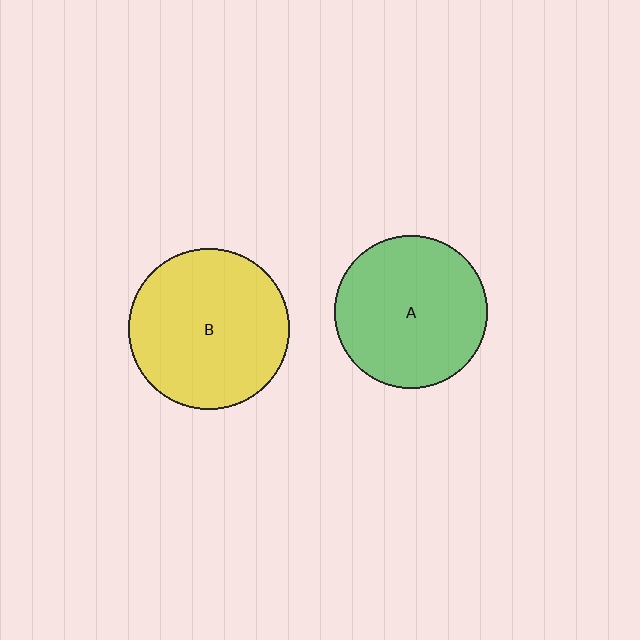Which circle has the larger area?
Circle B (yellow).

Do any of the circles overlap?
No, none of the circles overlap.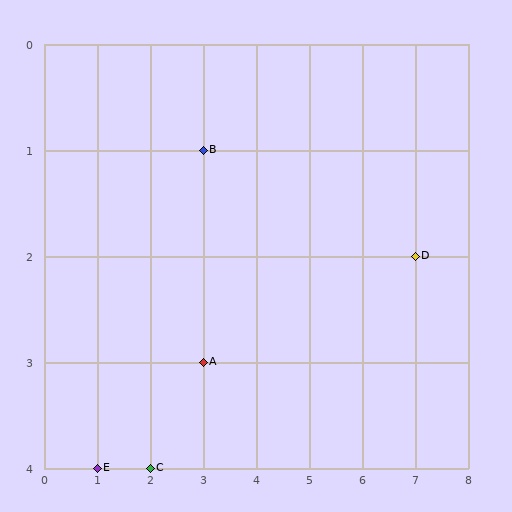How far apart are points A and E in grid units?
Points A and E are 2 columns and 1 row apart (about 2.2 grid units diagonally).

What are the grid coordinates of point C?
Point C is at grid coordinates (2, 4).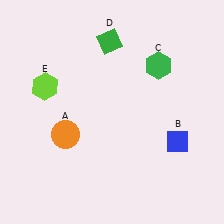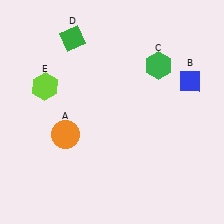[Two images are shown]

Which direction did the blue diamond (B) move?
The blue diamond (B) moved up.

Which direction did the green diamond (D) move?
The green diamond (D) moved left.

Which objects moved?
The objects that moved are: the blue diamond (B), the green diamond (D).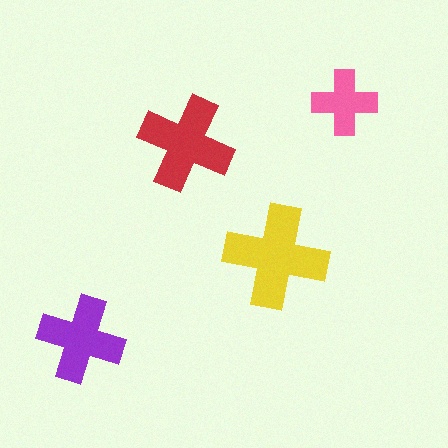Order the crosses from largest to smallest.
the yellow one, the red one, the purple one, the pink one.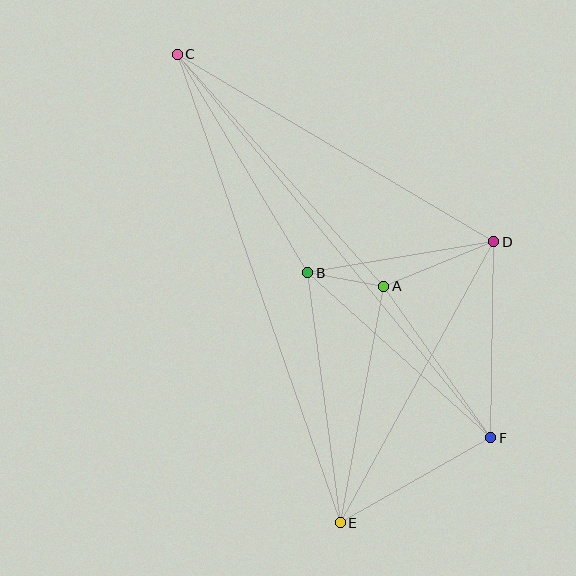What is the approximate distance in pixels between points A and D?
The distance between A and D is approximately 118 pixels.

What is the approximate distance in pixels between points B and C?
The distance between B and C is approximately 254 pixels.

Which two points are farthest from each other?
Points C and E are farthest from each other.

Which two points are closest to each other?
Points A and B are closest to each other.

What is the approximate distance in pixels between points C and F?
The distance between C and F is approximately 495 pixels.